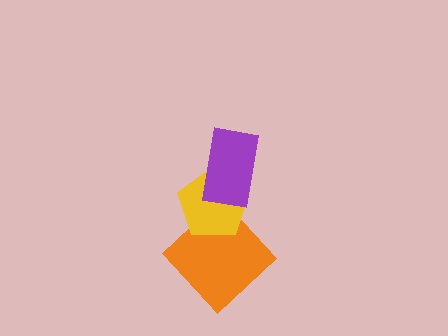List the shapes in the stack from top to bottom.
From top to bottom: the purple rectangle, the yellow pentagon, the orange diamond.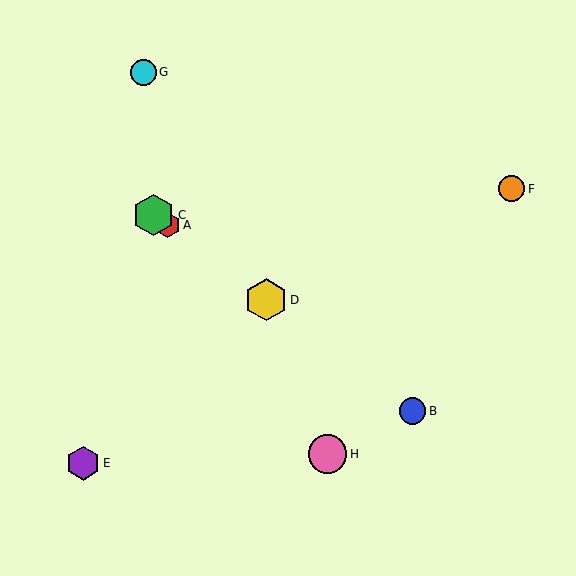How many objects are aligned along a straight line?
4 objects (A, B, C, D) are aligned along a straight line.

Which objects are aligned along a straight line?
Objects A, B, C, D are aligned along a straight line.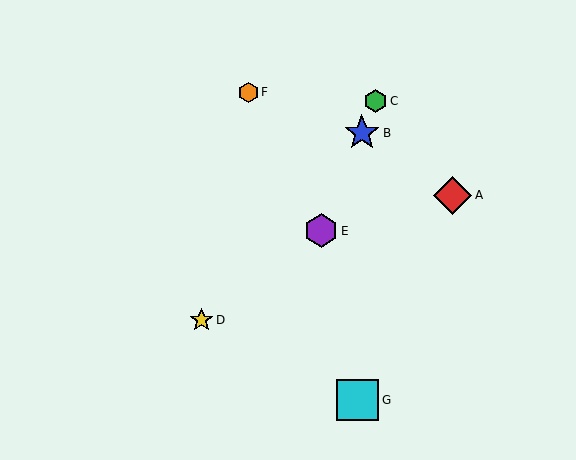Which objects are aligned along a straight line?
Objects B, C, E are aligned along a straight line.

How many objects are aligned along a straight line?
3 objects (B, C, E) are aligned along a straight line.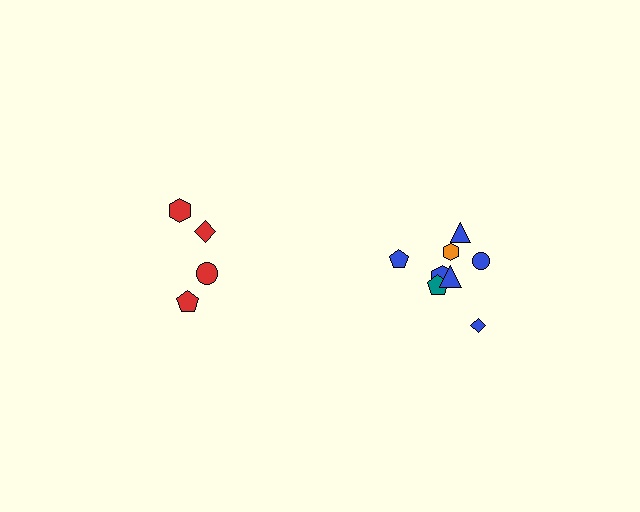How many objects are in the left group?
There are 4 objects.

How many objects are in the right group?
There are 8 objects.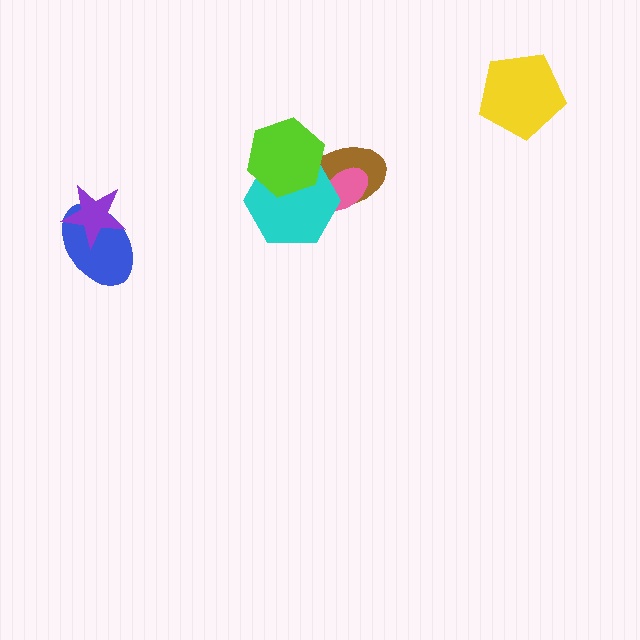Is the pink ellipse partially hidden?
Yes, it is partially covered by another shape.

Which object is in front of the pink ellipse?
The cyan hexagon is in front of the pink ellipse.